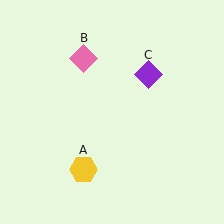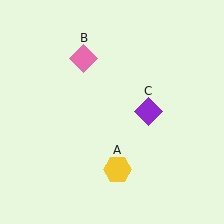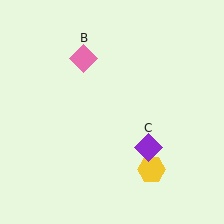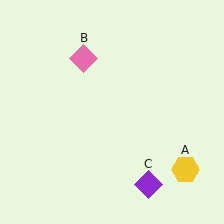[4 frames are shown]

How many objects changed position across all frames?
2 objects changed position: yellow hexagon (object A), purple diamond (object C).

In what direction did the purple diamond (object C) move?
The purple diamond (object C) moved down.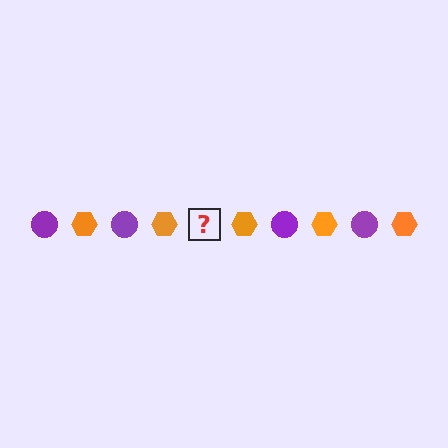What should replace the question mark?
The question mark should be replaced with a purple circle.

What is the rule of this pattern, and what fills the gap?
The rule is that the pattern alternates between purple circle and orange hexagon. The gap should be filled with a purple circle.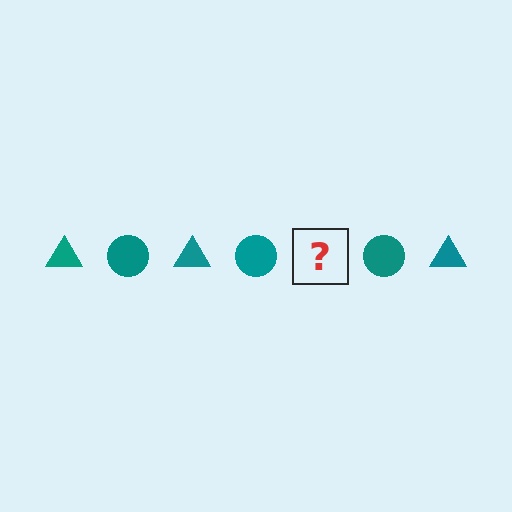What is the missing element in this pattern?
The missing element is a teal triangle.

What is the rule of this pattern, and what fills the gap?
The rule is that the pattern cycles through triangle, circle shapes in teal. The gap should be filled with a teal triangle.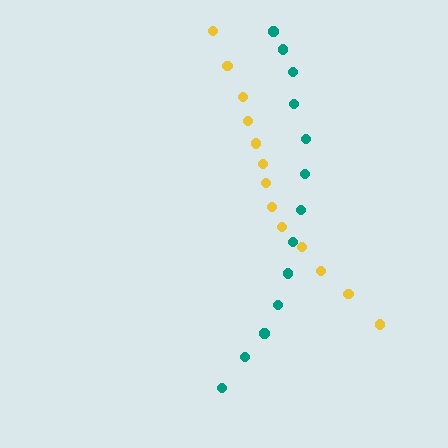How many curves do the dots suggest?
There are 2 distinct paths.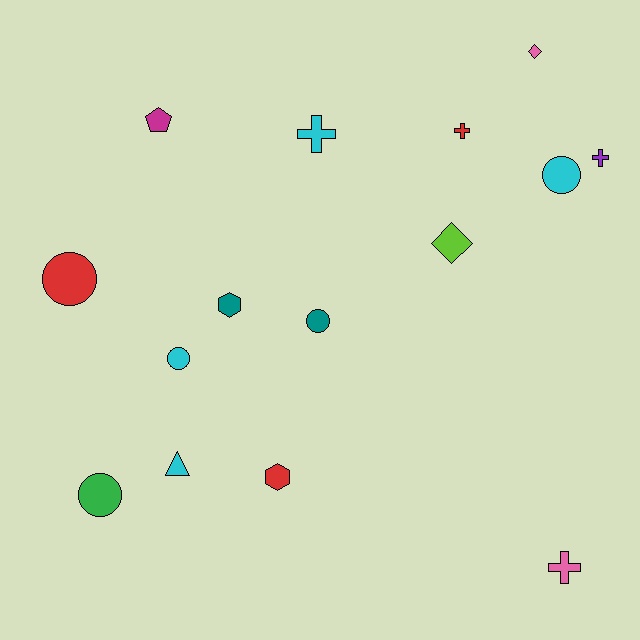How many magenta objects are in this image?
There is 1 magenta object.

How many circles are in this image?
There are 5 circles.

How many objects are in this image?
There are 15 objects.